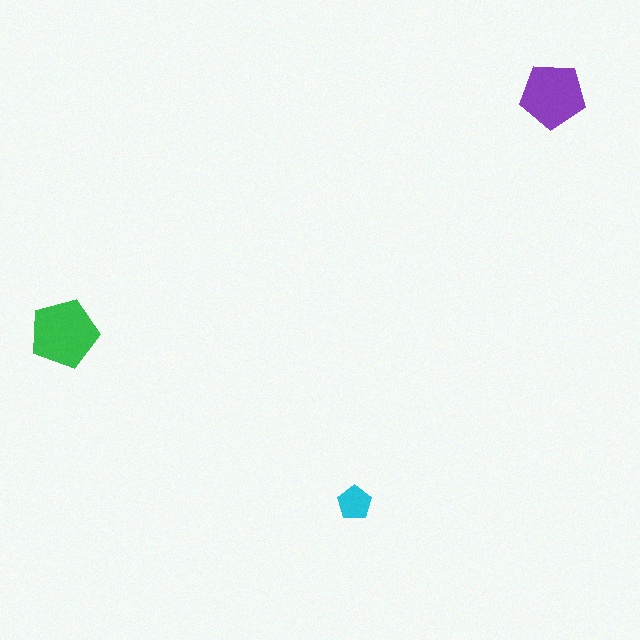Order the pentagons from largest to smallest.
the green one, the purple one, the cyan one.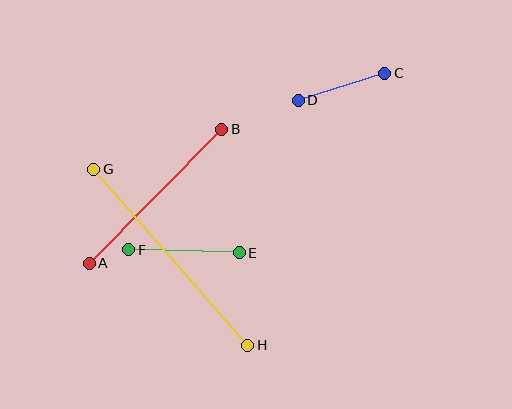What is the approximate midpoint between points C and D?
The midpoint is at approximately (341, 87) pixels.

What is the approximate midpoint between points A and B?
The midpoint is at approximately (155, 196) pixels.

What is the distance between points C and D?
The distance is approximately 90 pixels.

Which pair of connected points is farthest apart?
Points G and H are farthest apart.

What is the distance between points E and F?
The distance is approximately 111 pixels.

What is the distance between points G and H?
The distance is approximately 234 pixels.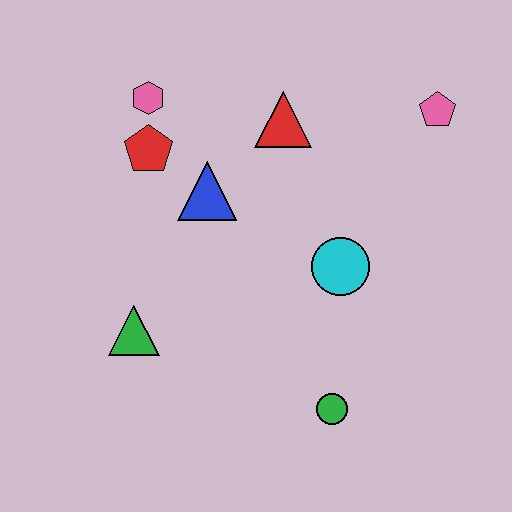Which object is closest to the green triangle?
The blue triangle is closest to the green triangle.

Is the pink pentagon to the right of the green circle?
Yes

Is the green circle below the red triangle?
Yes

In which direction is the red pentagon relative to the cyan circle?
The red pentagon is to the left of the cyan circle.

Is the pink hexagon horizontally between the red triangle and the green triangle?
Yes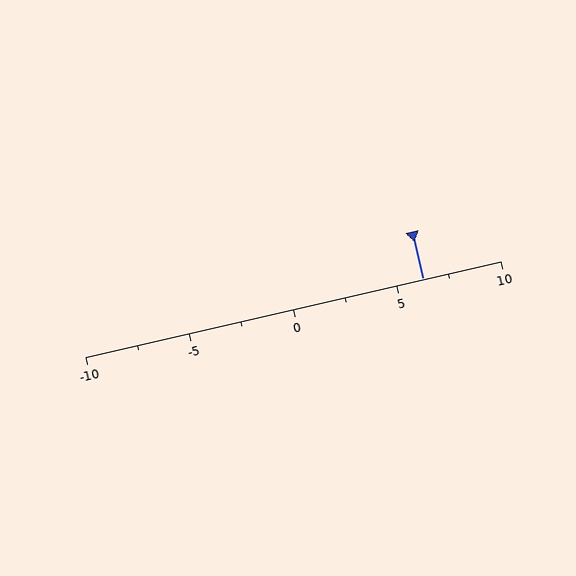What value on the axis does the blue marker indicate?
The marker indicates approximately 6.2.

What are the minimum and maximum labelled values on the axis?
The axis runs from -10 to 10.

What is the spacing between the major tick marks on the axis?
The major ticks are spaced 5 apart.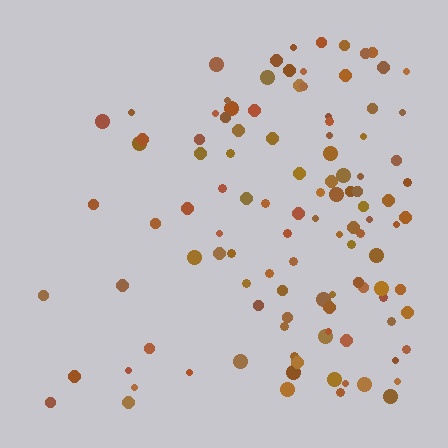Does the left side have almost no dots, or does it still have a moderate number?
Still a moderate number, just noticeably fewer than the right.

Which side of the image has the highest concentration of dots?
The right.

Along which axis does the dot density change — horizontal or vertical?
Horizontal.